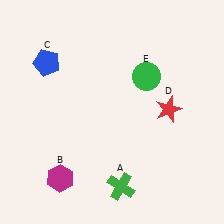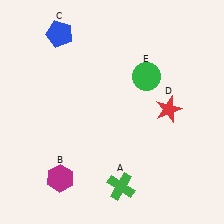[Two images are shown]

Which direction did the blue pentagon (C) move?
The blue pentagon (C) moved up.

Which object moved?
The blue pentagon (C) moved up.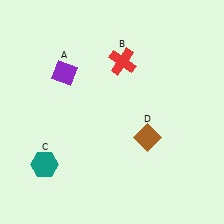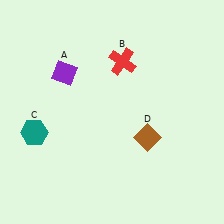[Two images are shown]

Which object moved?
The teal hexagon (C) moved up.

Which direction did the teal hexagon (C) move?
The teal hexagon (C) moved up.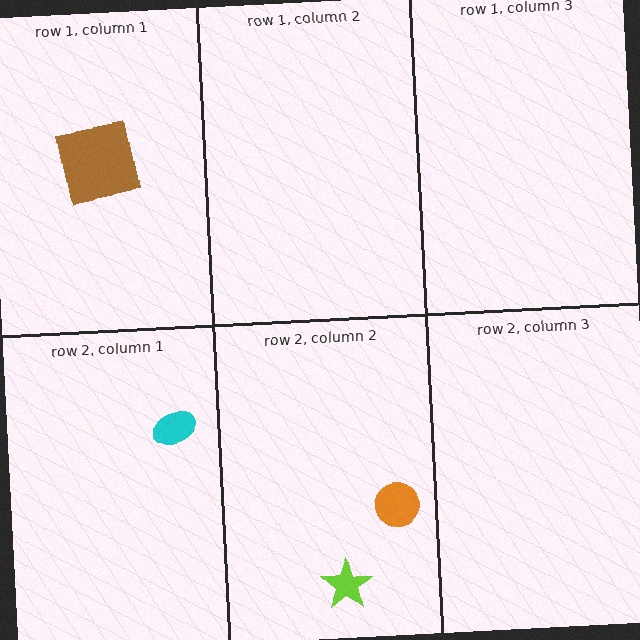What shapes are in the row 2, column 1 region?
The cyan ellipse.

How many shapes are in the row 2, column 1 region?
1.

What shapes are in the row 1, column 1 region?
The brown square.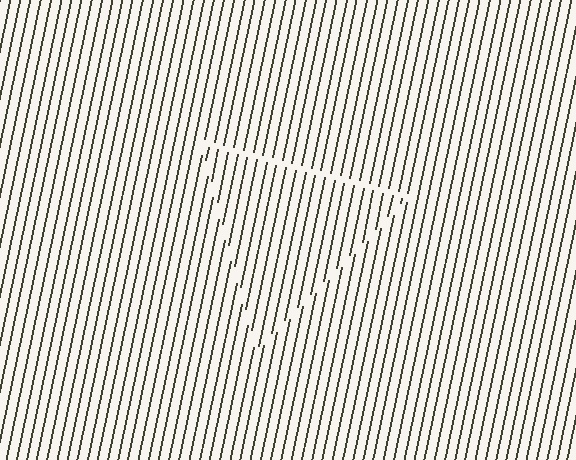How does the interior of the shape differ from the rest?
The interior of the shape contains the same grating, shifted by half a period — the contour is defined by the phase discontinuity where line-ends from the inner and outer gratings abut.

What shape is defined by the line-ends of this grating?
An illusory triangle. The interior of the shape contains the same grating, shifted by half a period — the contour is defined by the phase discontinuity where line-ends from the inner and outer gratings abut.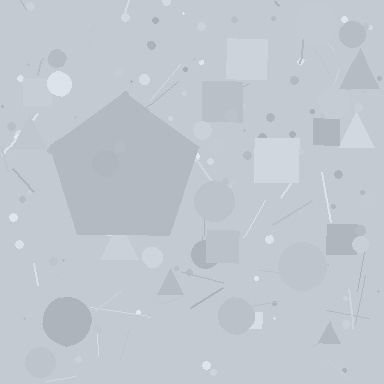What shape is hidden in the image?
A pentagon is hidden in the image.